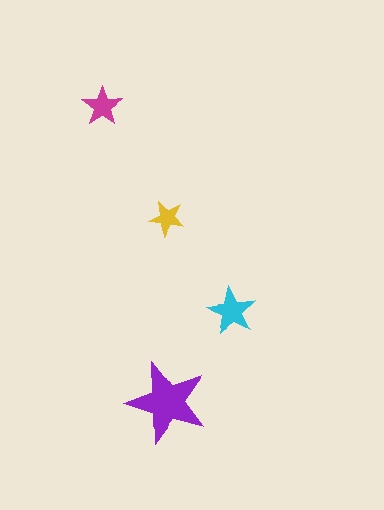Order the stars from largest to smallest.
the purple one, the cyan one, the magenta one, the yellow one.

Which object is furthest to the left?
The magenta star is leftmost.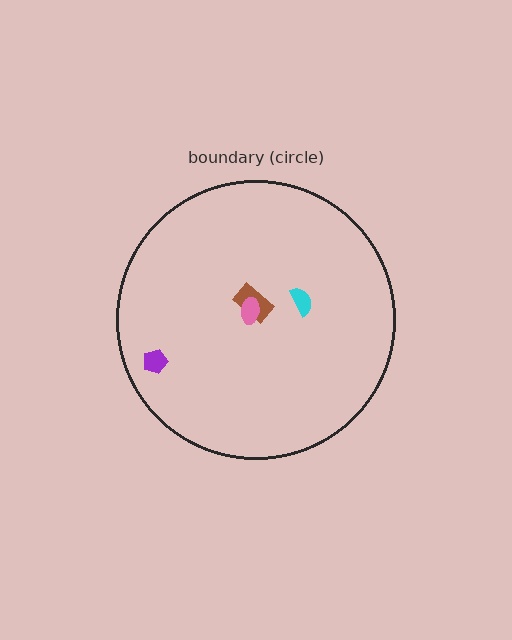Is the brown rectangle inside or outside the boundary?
Inside.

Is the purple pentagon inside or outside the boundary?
Inside.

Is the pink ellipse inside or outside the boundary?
Inside.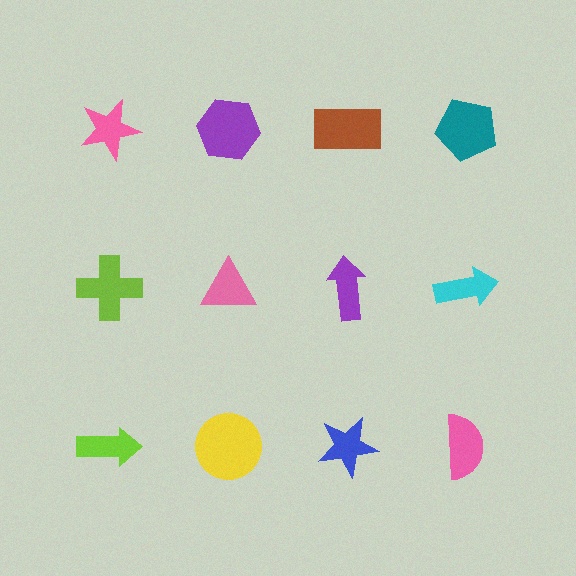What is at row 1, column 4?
A teal pentagon.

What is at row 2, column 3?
A purple arrow.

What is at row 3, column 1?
A lime arrow.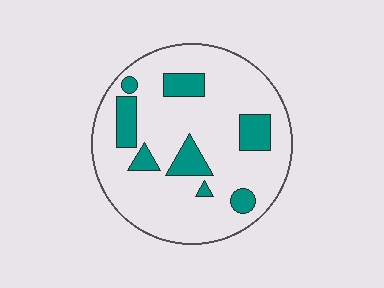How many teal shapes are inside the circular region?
8.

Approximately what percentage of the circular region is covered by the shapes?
Approximately 20%.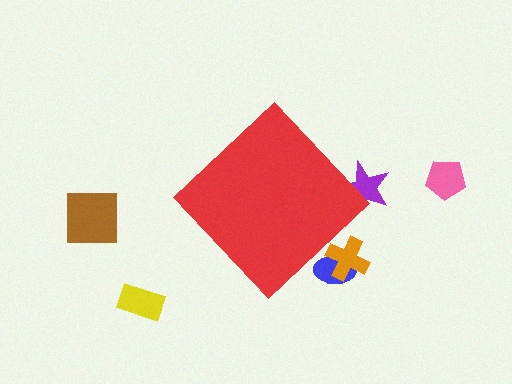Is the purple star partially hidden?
Yes, the purple star is partially hidden behind the red diamond.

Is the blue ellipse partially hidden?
Yes, the blue ellipse is partially hidden behind the red diamond.